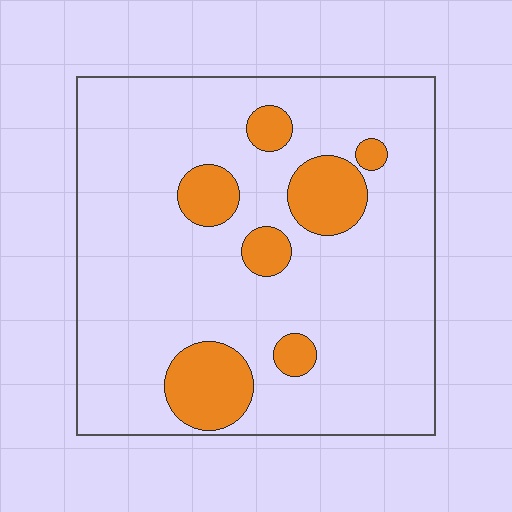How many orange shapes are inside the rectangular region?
7.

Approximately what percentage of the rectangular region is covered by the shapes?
Approximately 15%.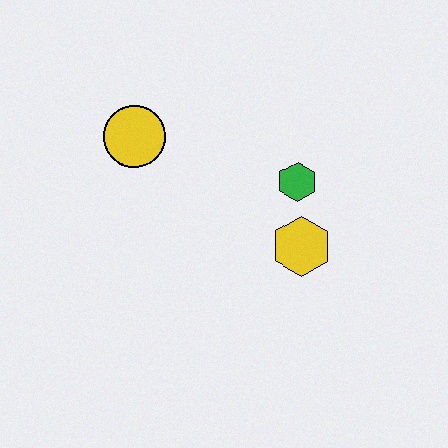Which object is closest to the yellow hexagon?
The green hexagon is closest to the yellow hexagon.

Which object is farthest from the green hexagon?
The yellow circle is farthest from the green hexagon.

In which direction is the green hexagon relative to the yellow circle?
The green hexagon is to the right of the yellow circle.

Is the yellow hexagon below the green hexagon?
Yes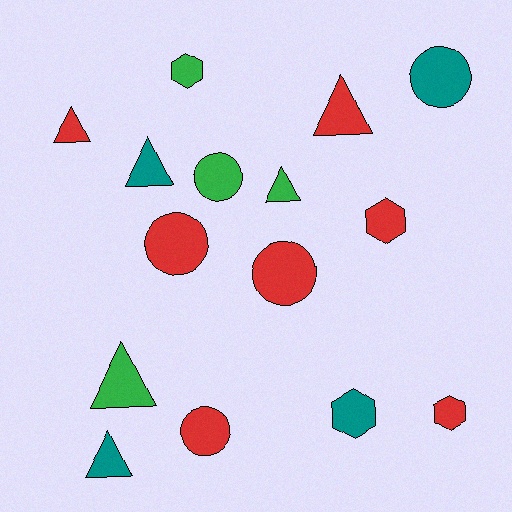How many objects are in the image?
There are 15 objects.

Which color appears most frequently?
Red, with 7 objects.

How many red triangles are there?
There are 2 red triangles.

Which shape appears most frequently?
Triangle, with 6 objects.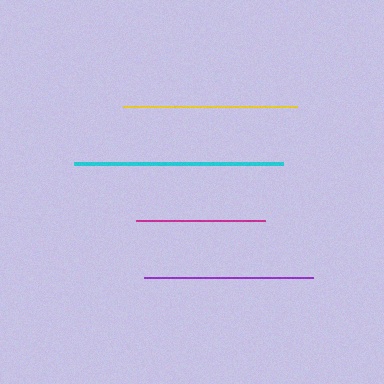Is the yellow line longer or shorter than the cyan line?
The cyan line is longer than the yellow line.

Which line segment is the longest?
The cyan line is the longest at approximately 209 pixels.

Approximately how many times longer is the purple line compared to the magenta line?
The purple line is approximately 1.3 times the length of the magenta line.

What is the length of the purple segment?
The purple segment is approximately 169 pixels long.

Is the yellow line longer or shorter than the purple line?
The yellow line is longer than the purple line.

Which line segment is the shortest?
The magenta line is the shortest at approximately 129 pixels.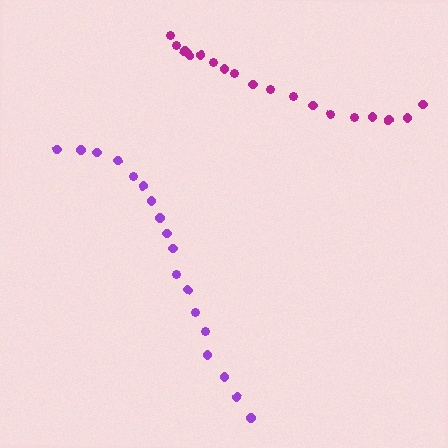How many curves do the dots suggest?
There are 2 distinct paths.